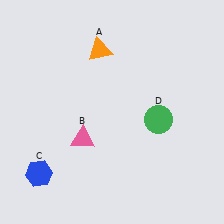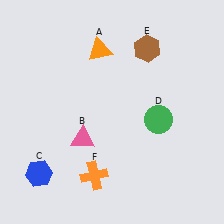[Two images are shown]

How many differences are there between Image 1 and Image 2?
There are 2 differences between the two images.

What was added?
A brown hexagon (E), an orange cross (F) were added in Image 2.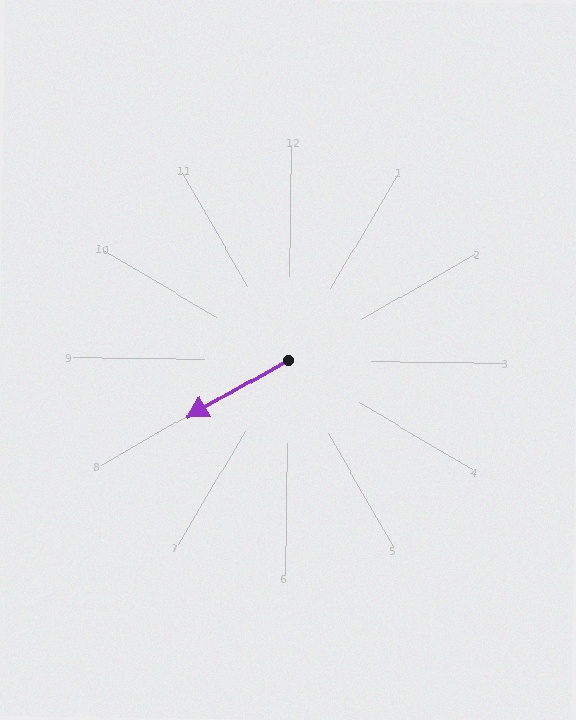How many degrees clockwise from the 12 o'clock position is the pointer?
Approximately 240 degrees.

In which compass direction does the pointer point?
Southwest.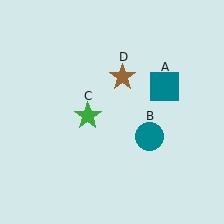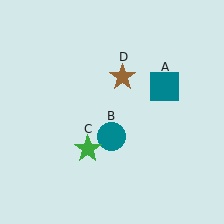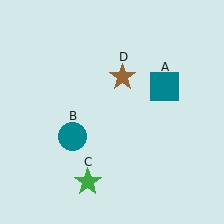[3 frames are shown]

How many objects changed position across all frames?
2 objects changed position: teal circle (object B), green star (object C).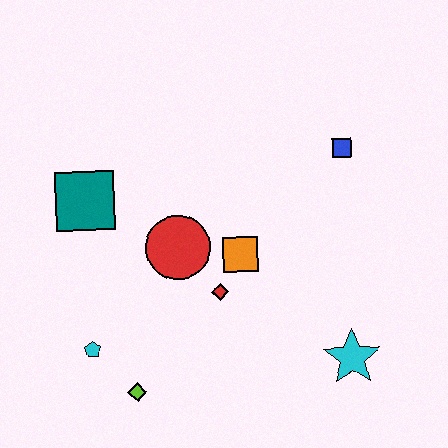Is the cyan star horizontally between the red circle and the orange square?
No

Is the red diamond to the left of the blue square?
Yes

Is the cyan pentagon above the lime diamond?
Yes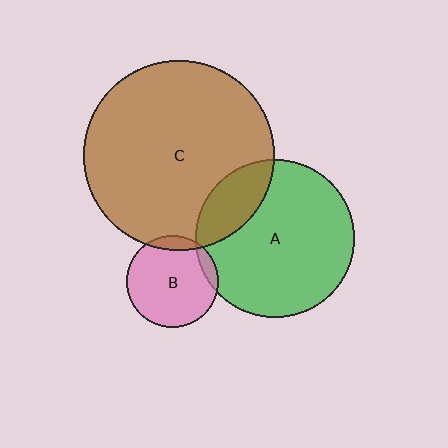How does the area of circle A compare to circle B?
Approximately 3.0 times.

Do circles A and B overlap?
Yes.